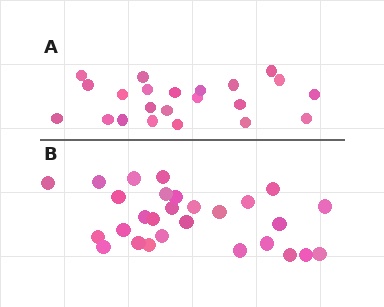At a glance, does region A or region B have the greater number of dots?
Region B (the bottom region) has more dots.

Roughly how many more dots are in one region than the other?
Region B has about 6 more dots than region A.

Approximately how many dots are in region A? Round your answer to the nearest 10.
About 20 dots. (The exact count is 22, which rounds to 20.)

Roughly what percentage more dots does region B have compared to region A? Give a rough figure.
About 25% more.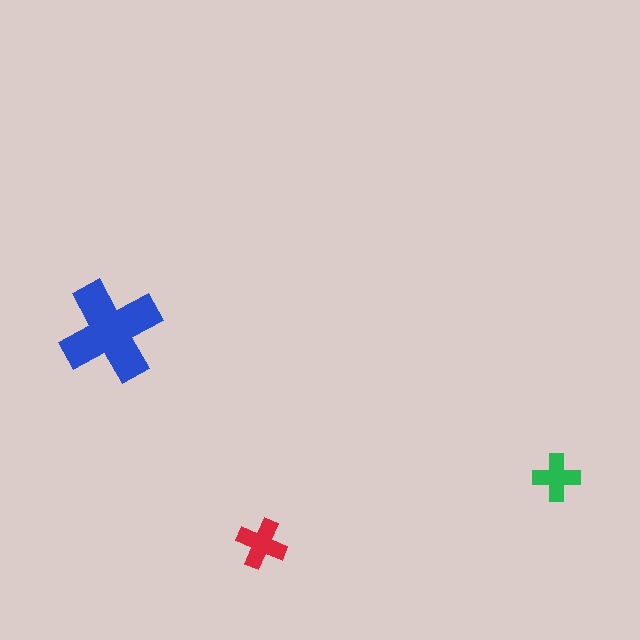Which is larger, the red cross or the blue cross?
The blue one.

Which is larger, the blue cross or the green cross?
The blue one.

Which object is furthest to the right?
The green cross is rightmost.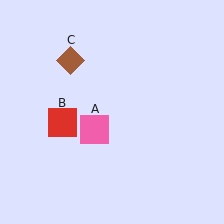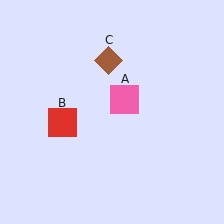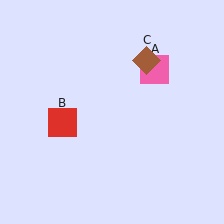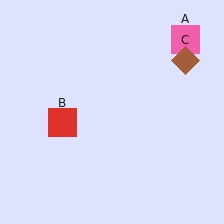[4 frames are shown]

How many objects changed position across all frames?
2 objects changed position: pink square (object A), brown diamond (object C).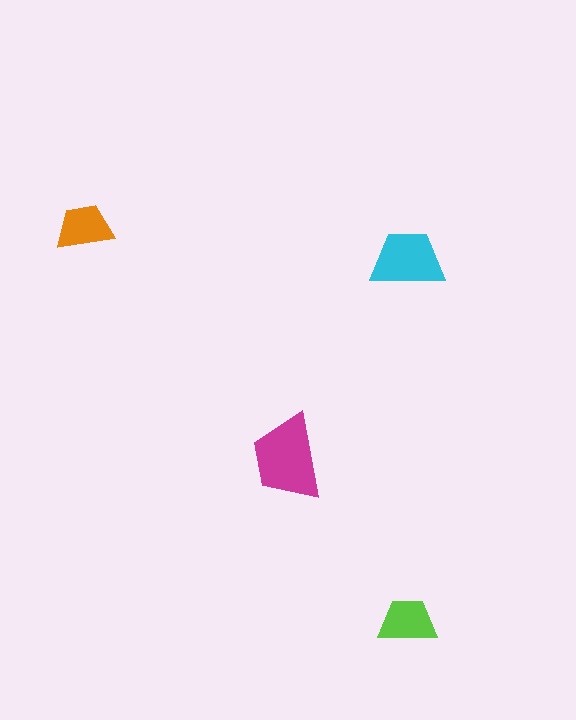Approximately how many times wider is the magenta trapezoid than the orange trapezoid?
About 1.5 times wider.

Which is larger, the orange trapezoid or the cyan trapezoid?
The cyan one.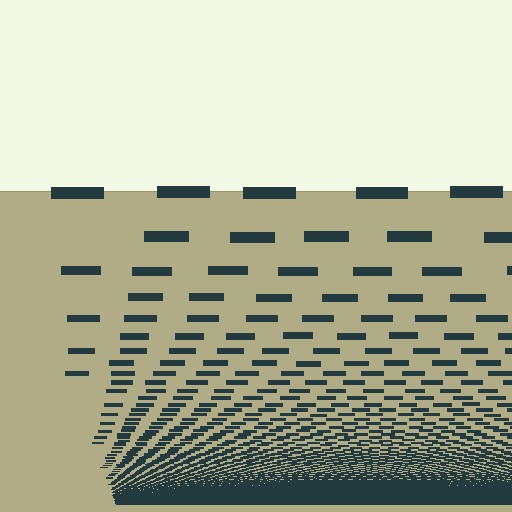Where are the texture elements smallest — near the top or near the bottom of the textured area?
Near the bottom.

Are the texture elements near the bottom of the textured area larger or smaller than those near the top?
Smaller. The gradient is inverted — elements near the bottom are smaller and denser.